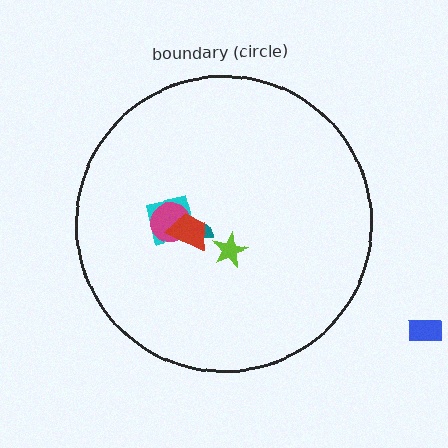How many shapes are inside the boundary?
5 inside, 1 outside.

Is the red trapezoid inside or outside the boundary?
Inside.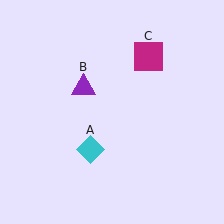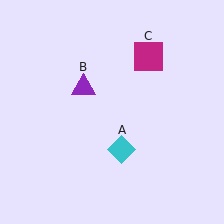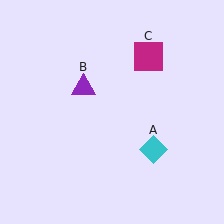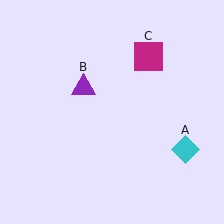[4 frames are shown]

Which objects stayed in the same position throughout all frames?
Purple triangle (object B) and magenta square (object C) remained stationary.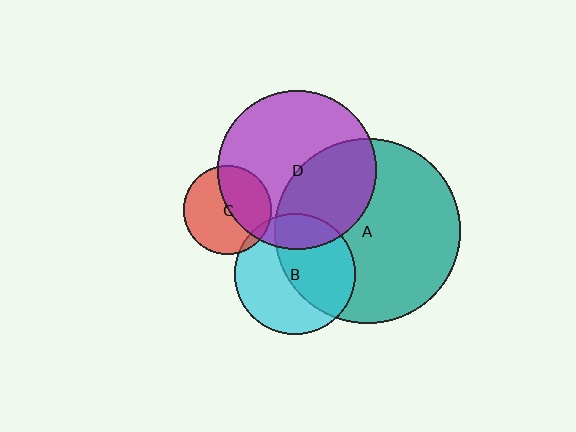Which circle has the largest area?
Circle A (teal).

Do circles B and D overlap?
Yes.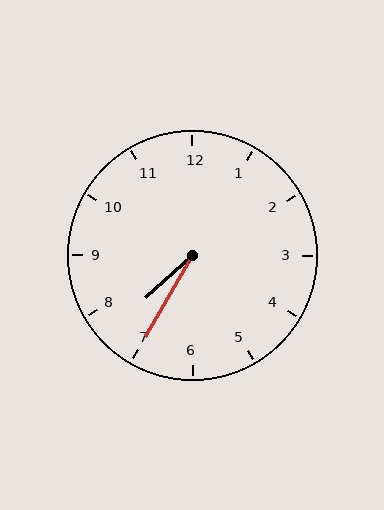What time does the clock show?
7:35.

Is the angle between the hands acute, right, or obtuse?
It is acute.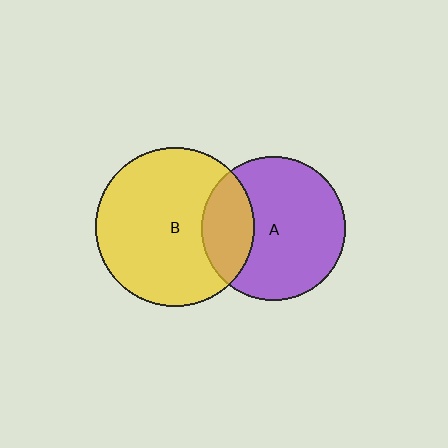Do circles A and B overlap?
Yes.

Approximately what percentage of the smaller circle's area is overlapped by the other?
Approximately 25%.